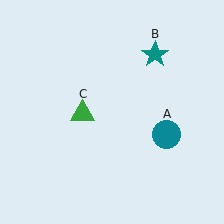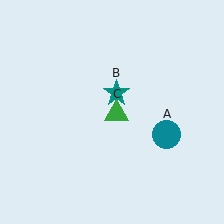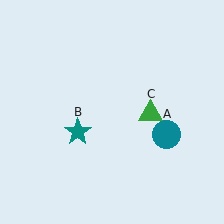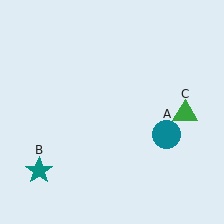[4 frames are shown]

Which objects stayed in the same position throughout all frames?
Teal circle (object A) remained stationary.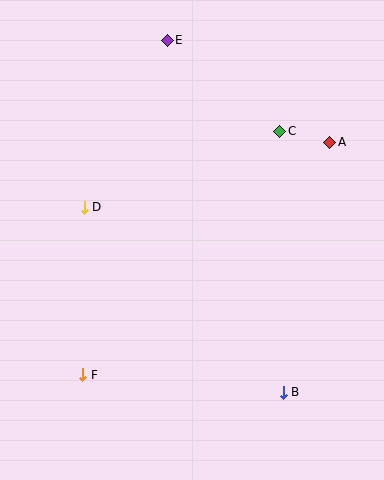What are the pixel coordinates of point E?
Point E is at (167, 40).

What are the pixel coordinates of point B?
Point B is at (283, 392).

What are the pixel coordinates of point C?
Point C is at (280, 131).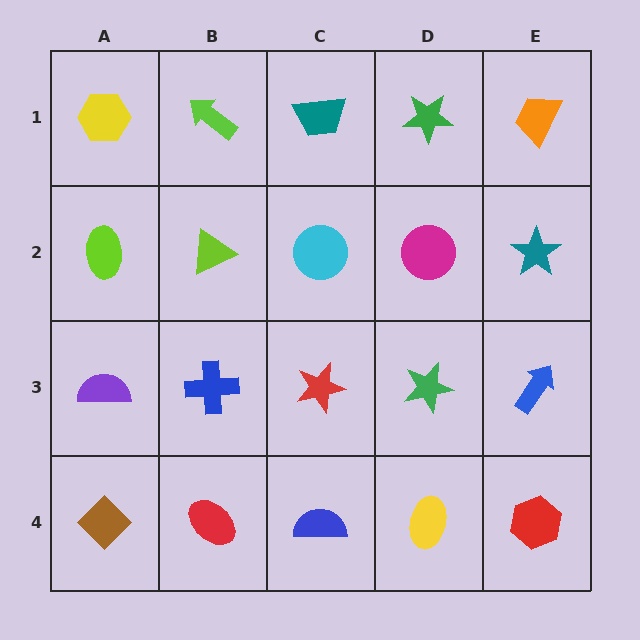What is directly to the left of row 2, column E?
A magenta circle.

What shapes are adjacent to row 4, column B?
A blue cross (row 3, column B), a brown diamond (row 4, column A), a blue semicircle (row 4, column C).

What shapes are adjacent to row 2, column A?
A yellow hexagon (row 1, column A), a purple semicircle (row 3, column A), a lime triangle (row 2, column B).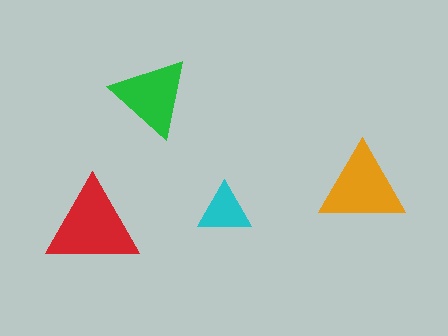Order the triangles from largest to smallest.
the red one, the orange one, the green one, the cyan one.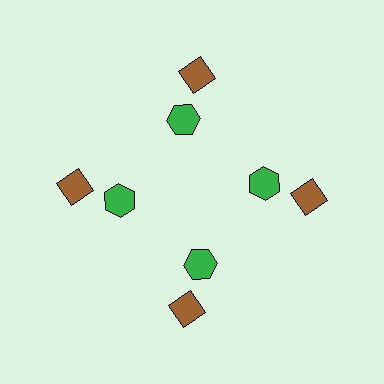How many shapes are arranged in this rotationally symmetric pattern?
There are 8 shapes, arranged in 4 groups of 2.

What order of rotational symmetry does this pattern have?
This pattern has 4-fold rotational symmetry.